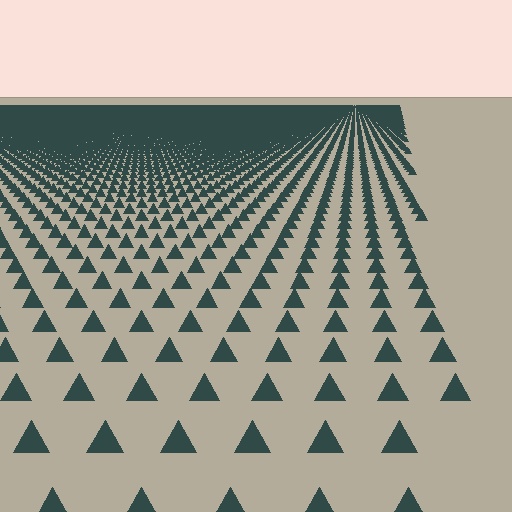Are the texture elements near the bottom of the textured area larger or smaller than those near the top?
Larger. Near the bottom, elements are closer to the viewer and appear at a bigger on-screen size.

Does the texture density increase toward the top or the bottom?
Density increases toward the top.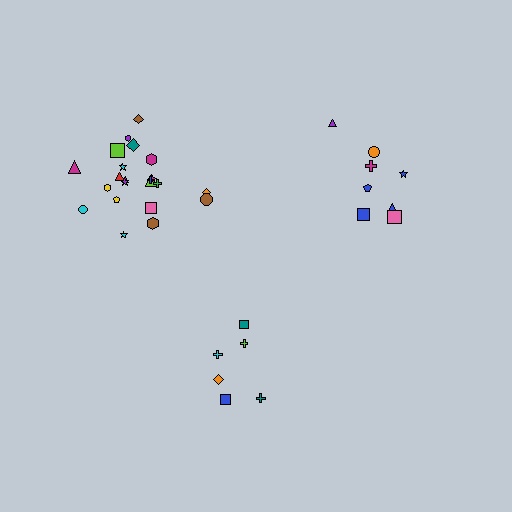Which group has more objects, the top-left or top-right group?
The top-left group.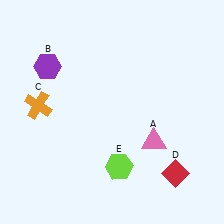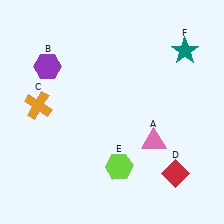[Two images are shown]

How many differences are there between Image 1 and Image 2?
There is 1 difference between the two images.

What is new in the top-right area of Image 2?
A teal star (F) was added in the top-right area of Image 2.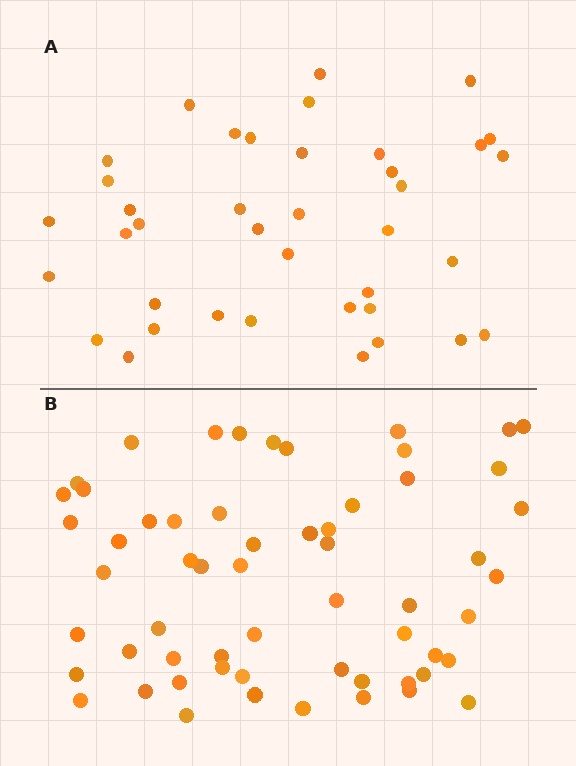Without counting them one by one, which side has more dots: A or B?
Region B (the bottom region) has more dots.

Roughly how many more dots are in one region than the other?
Region B has approximately 20 more dots than region A.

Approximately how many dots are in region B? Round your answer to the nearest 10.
About 60 dots. (The exact count is 59, which rounds to 60.)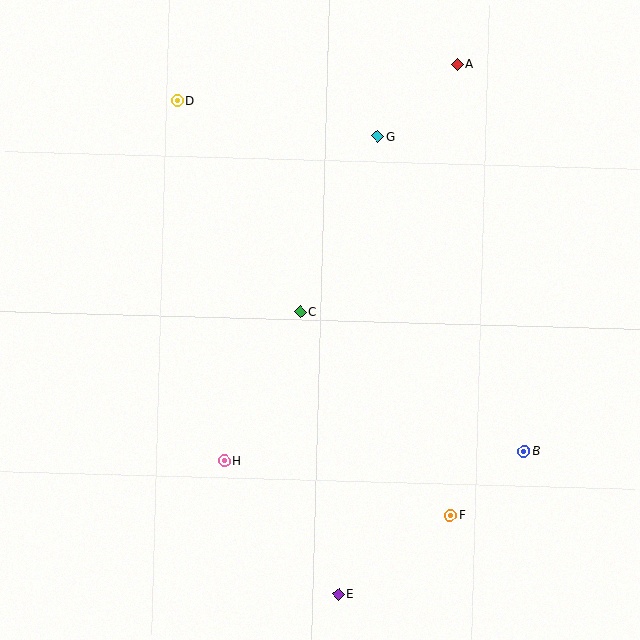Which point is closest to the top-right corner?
Point A is closest to the top-right corner.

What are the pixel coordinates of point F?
Point F is at (450, 515).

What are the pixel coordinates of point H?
Point H is at (224, 460).